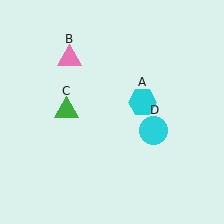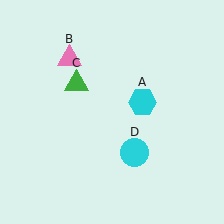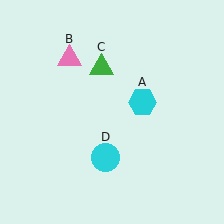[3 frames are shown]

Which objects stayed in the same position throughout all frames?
Cyan hexagon (object A) and pink triangle (object B) remained stationary.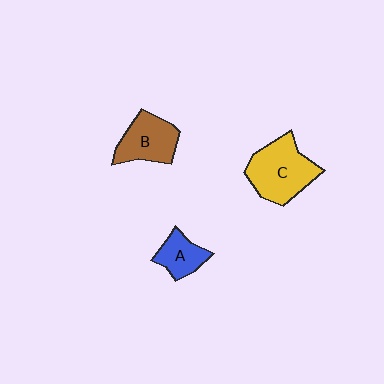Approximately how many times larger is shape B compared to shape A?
Approximately 1.5 times.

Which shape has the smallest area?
Shape A (blue).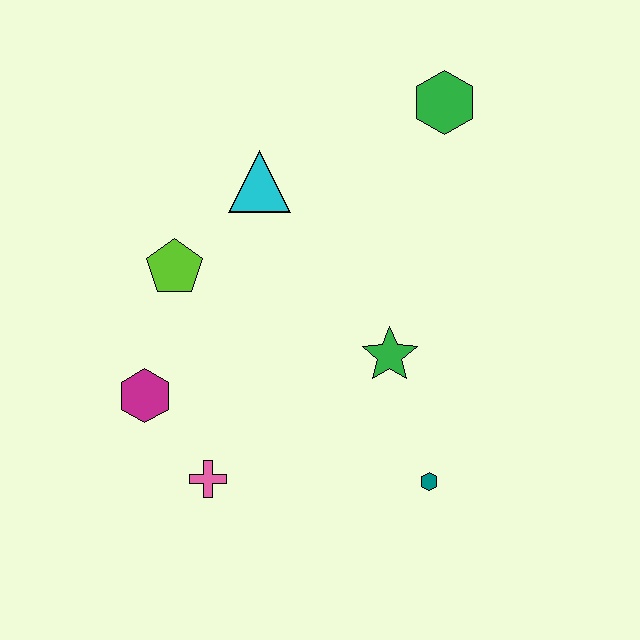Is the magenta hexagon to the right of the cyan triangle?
No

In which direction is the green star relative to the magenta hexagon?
The green star is to the right of the magenta hexagon.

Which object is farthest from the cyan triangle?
The teal hexagon is farthest from the cyan triangle.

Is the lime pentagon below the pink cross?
No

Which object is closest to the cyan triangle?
The lime pentagon is closest to the cyan triangle.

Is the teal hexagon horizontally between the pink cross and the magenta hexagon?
No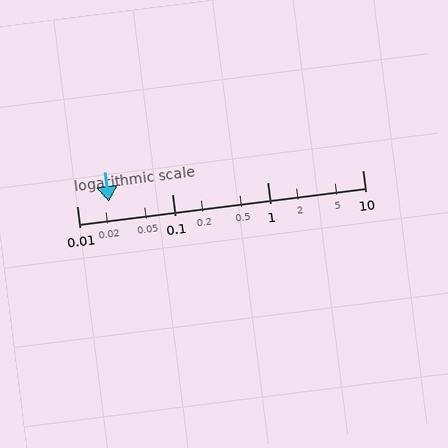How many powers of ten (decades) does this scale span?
The scale spans 3 decades, from 0.01 to 10.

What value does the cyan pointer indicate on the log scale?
The pointer indicates approximately 0.022.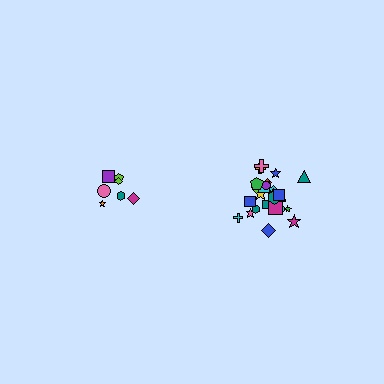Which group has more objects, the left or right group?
The right group.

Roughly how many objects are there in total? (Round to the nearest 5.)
Roughly 30 objects in total.